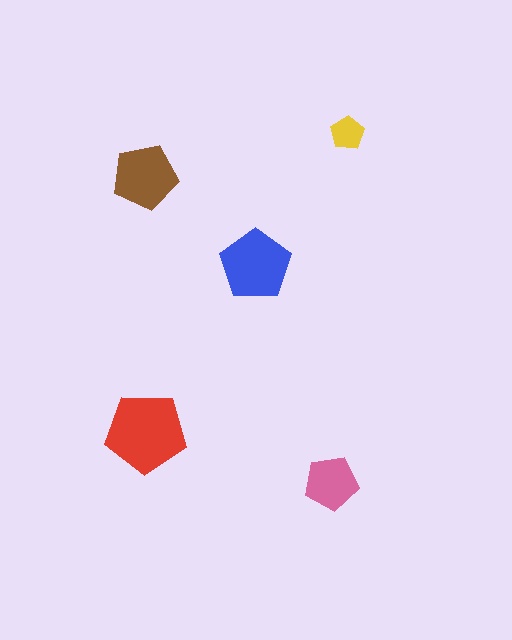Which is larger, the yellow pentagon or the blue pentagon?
The blue one.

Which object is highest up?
The yellow pentagon is topmost.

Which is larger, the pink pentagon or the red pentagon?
The red one.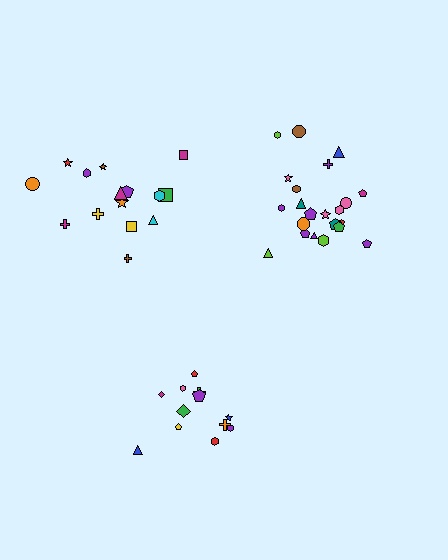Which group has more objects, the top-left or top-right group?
The top-right group.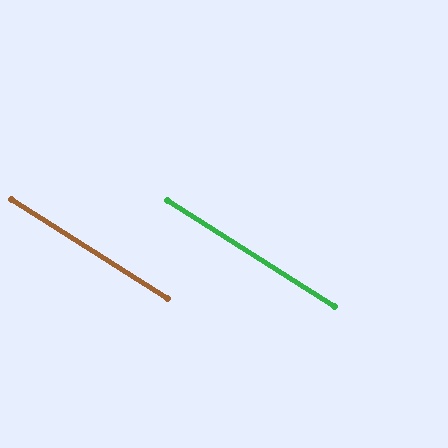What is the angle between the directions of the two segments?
Approximately 0 degrees.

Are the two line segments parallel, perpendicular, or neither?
Parallel — their directions differ by only 0.1°.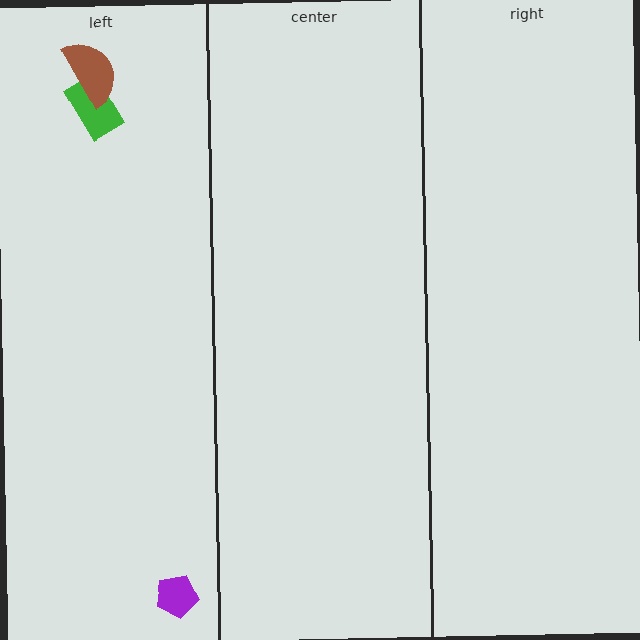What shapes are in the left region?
The green rectangle, the brown semicircle, the purple pentagon.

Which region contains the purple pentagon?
The left region.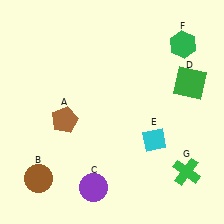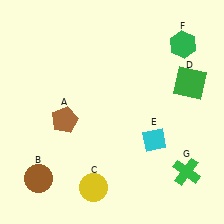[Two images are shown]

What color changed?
The circle (C) changed from purple in Image 1 to yellow in Image 2.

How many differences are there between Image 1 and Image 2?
There is 1 difference between the two images.